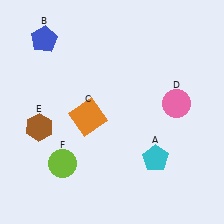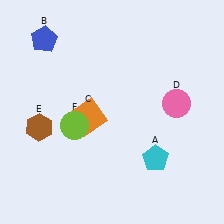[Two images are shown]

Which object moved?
The lime circle (F) moved up.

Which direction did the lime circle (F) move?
The lime circle (F) moved up.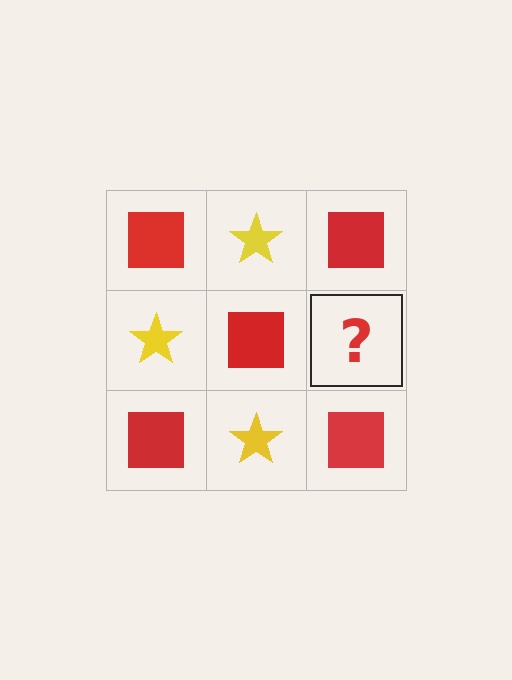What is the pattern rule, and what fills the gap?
The rule is that it alternates red square and yellow star in a checkerboard pattern. The gap should be filled with a yellow star.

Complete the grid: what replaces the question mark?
The question mark should be replaced with a yellow star.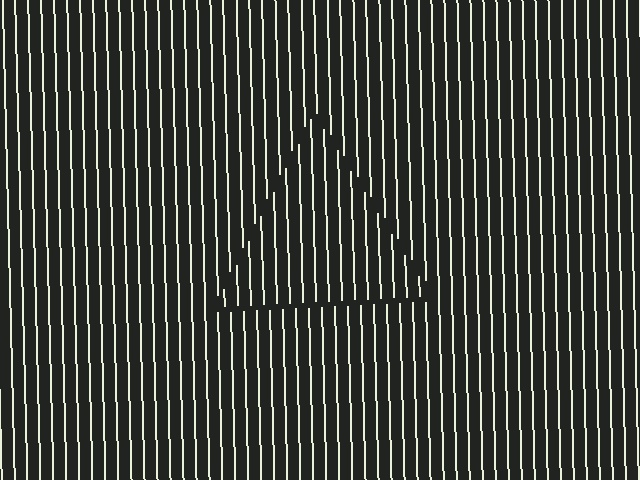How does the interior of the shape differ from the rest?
The interior of the shape contains the same grating, shifted by half a period — the contour is defined by the phase discontinuity where line-ends from the inner and outer gratings abut.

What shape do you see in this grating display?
An illusory triangle. The interior of the shape contains the same grating, shifted by half a period — the contour is defined by the phase discontinuity where line-ends from the inner and outer gratings abut.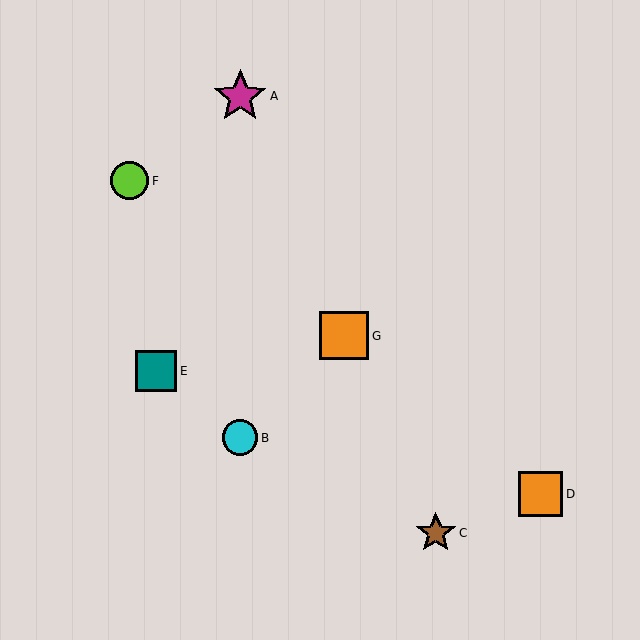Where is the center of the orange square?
The center of the orange square is at (540, 494).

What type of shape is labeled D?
Shape D is an orange square.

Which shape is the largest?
The magenta star (labeled A) is the largest.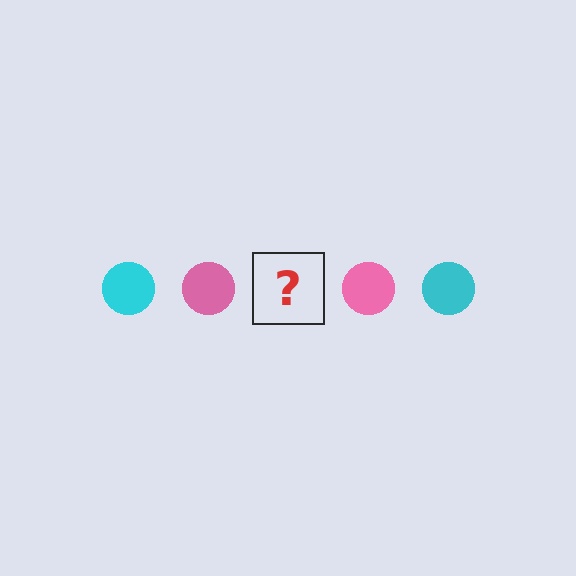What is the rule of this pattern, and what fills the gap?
The rule is that the pattern cycles through cyan, pink circles. The gap should be filled with a cyan circle.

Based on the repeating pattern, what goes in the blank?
The blank should be a cyan circle.